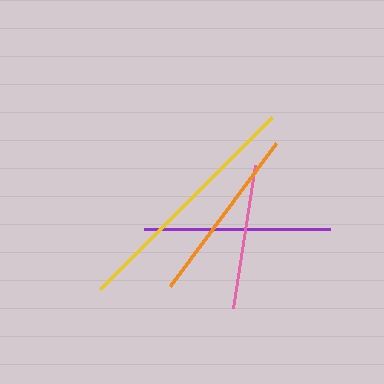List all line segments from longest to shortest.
From longest to shortest: yellow, purple, orange, pink.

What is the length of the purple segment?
The purple segment is approximately 186 pixels long.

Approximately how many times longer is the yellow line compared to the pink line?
The yellow line is approximately 1.7 times the length of the pink line.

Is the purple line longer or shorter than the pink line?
The purple line is longer than the pink line.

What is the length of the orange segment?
The orange segment is approximately 177 pixels long.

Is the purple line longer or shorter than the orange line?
The purple line is longer than the orange line.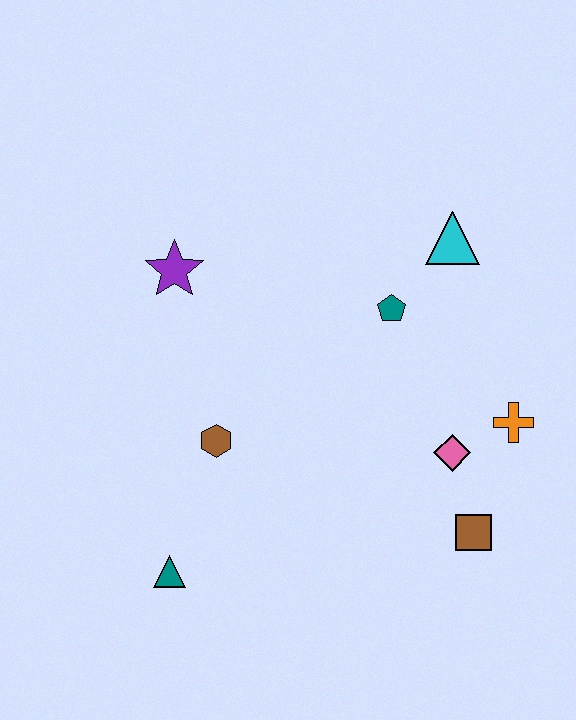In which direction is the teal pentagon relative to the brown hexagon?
The teal pentagon is to the right of the brown hexagon.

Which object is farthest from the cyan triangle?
The teal triangle is farthest from the cyan triangle.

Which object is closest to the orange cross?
The pink diamond is closest to the orange cross.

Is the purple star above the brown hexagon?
Yes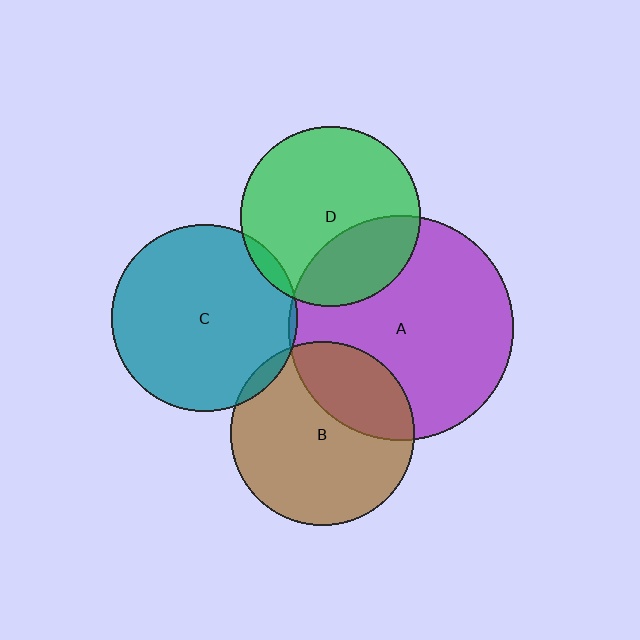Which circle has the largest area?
Circle A (purple).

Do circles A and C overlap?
Yes.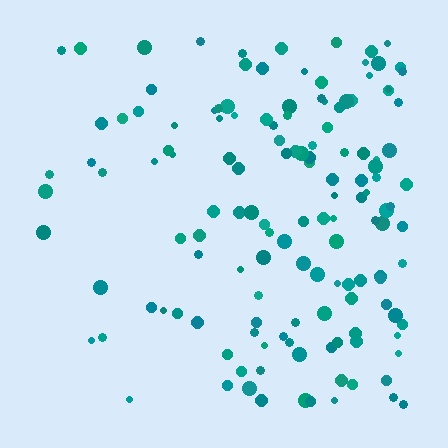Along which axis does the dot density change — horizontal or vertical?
Horizontal.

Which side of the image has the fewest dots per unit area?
The left.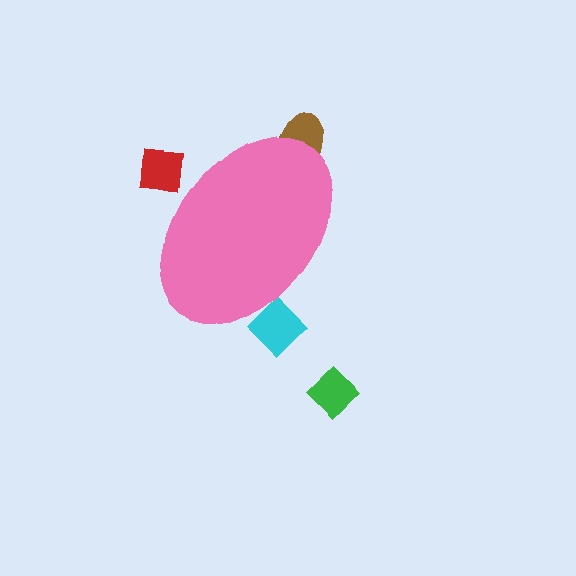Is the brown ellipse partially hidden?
Yes, the brown ellipse is partially hidden behind the pink ellipse.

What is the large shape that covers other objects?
A pink ellipse.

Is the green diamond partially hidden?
No, the green diamond is fully visible.